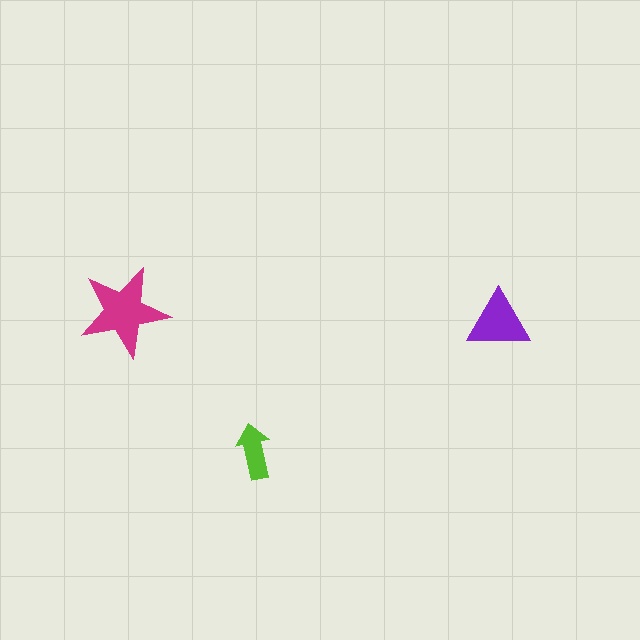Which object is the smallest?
The lime arrow.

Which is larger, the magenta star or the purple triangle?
The magenta star.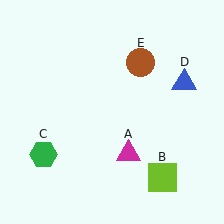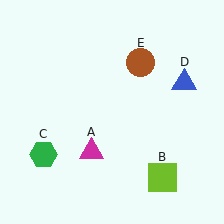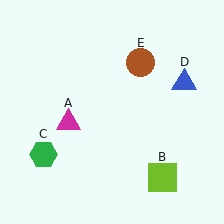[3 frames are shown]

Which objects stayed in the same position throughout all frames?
Lime square (object B) and green hexagon (object C) and blue triangle (object D) and brown circle (object E) remained stationary.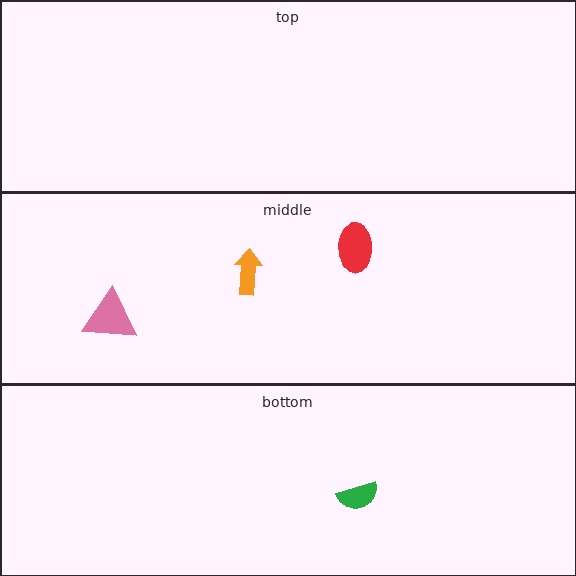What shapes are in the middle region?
The orange arrow, the pink triangle, the red ellipse.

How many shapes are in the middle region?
3.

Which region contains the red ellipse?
The middle region.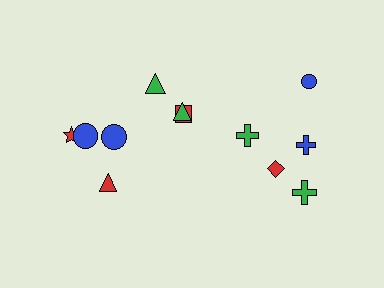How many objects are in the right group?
There are 5 objects.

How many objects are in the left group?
There are 7 objects.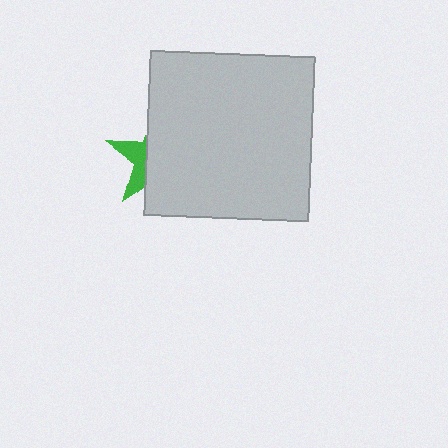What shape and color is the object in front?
The object in front is a light gray square.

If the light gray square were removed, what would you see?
You would see the complete green star.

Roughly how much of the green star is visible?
A small part of it is visible (roughly 32%).